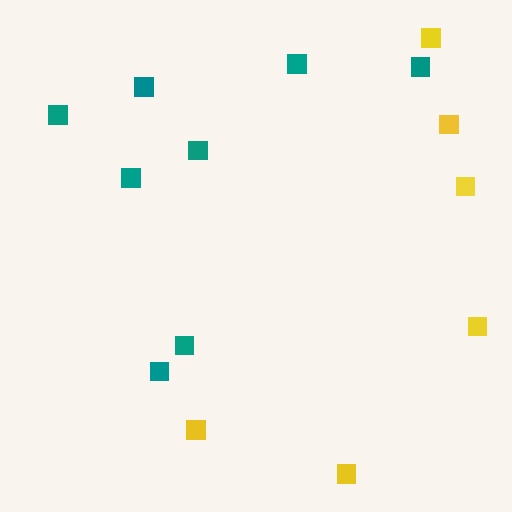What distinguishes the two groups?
There are 2 groups: one group of yellow squares (6) and one group of teal squares (8).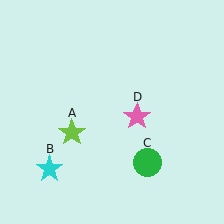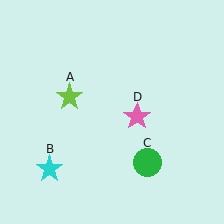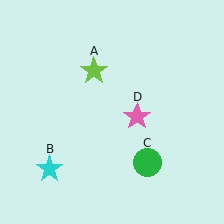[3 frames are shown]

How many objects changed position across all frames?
1 object changed position: lime star (object A).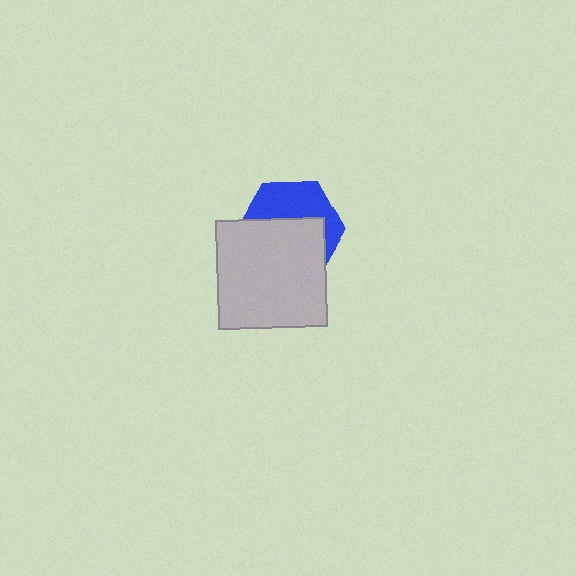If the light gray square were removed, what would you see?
You would see the complete blue hexagon.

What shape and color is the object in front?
The object in front is a light gray square.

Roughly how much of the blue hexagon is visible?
A small part of it is visible (roughly 41%).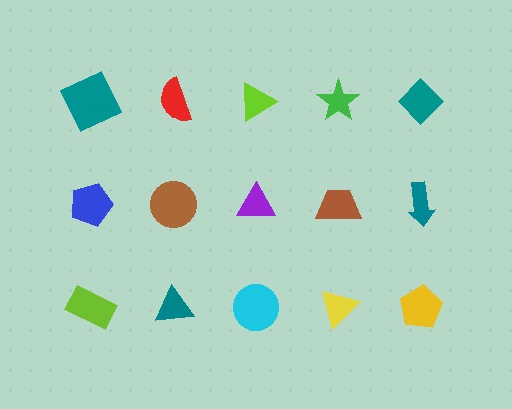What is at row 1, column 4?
A green star.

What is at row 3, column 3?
A cyan circle.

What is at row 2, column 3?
A purple triangle.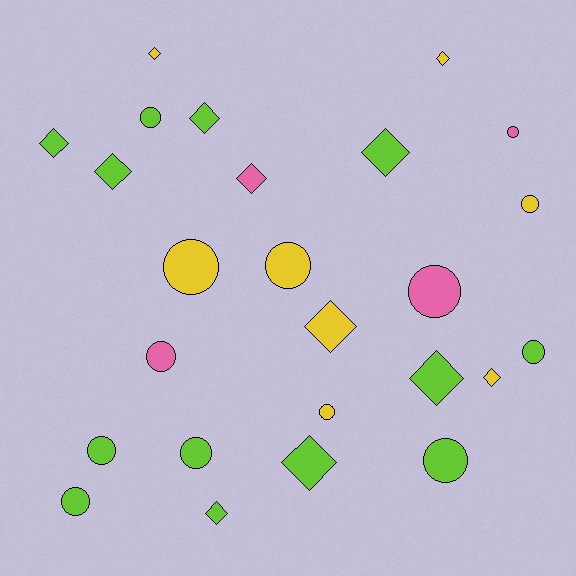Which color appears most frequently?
Lime, with 13 objects.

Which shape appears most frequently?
Circle, with 13 objects.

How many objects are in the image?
There are 25 objects.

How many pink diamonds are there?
There is 1 pink diamond.